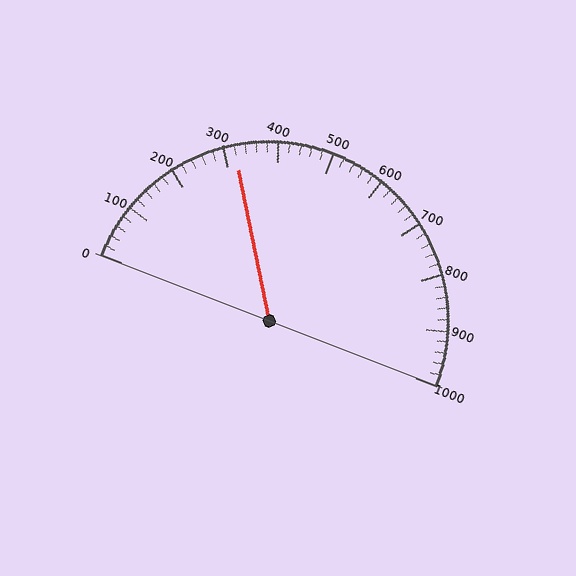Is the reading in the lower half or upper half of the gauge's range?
The reading is in the lower half of the range (0 to 1000).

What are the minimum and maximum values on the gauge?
The gauge ranges from 0 to 1000.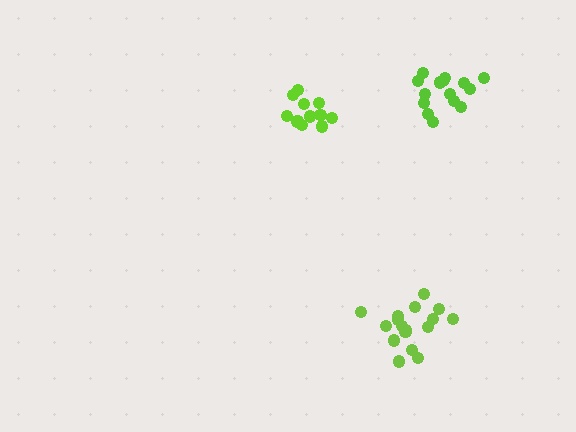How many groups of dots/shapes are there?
There are 3 groups.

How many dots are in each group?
Group 1: 17 dots, Group 2: 12 dots, Group 3: 16 dots (45 total).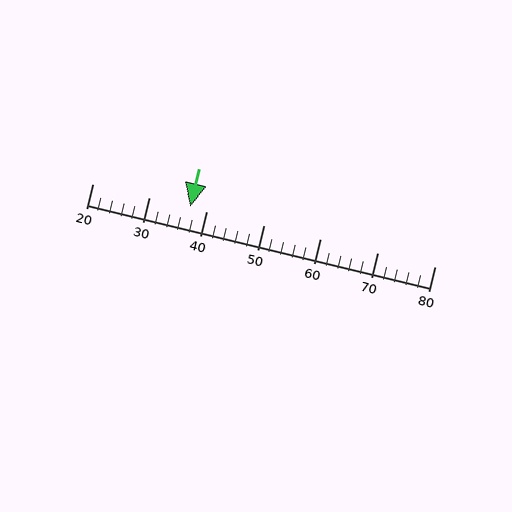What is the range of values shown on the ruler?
The ruler shows values from 20 to 80.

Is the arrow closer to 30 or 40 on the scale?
The arrow is closer to 40.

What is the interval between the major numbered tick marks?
The major tick marks are spaced 10 units apart.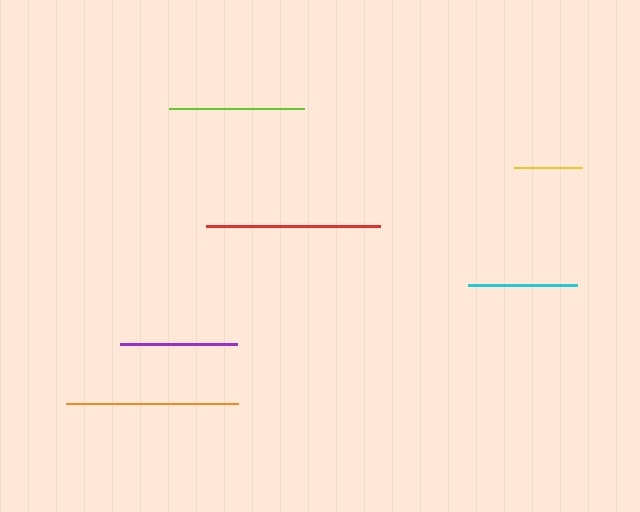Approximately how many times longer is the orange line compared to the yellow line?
The orange line is approximately 2.5 times the length of the yellow line.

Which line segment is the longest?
The red line is the longest at approximately 174 pixels.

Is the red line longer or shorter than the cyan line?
The red line is longer than the cyan line.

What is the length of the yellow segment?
The yellow segment is approximately 69 pixels long.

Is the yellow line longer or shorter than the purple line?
The purple line is longer than the yellow line.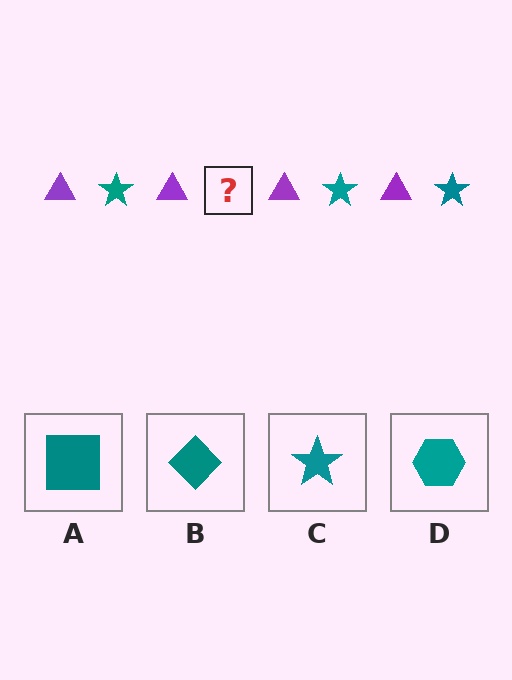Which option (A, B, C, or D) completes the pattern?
C.